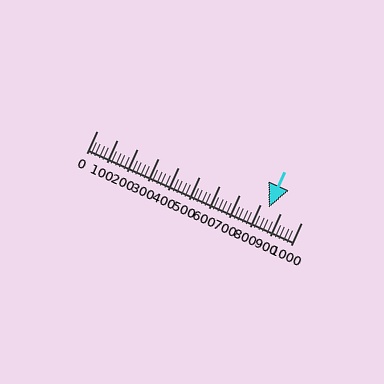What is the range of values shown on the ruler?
The ruler shows values from 0 to 1000.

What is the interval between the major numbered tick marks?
The major tick marks are spaced 100 units apart.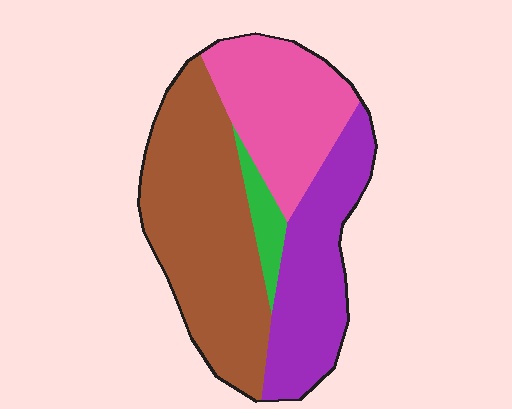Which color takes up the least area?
Green, at roughly 5%.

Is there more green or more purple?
Purple.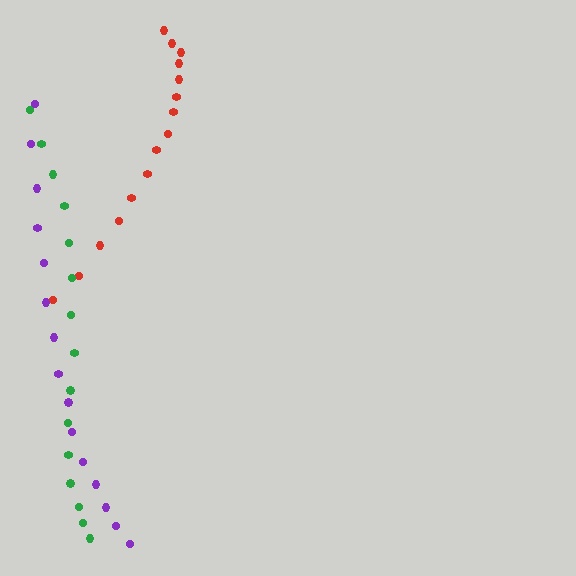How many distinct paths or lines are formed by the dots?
There are 3 distinct paths.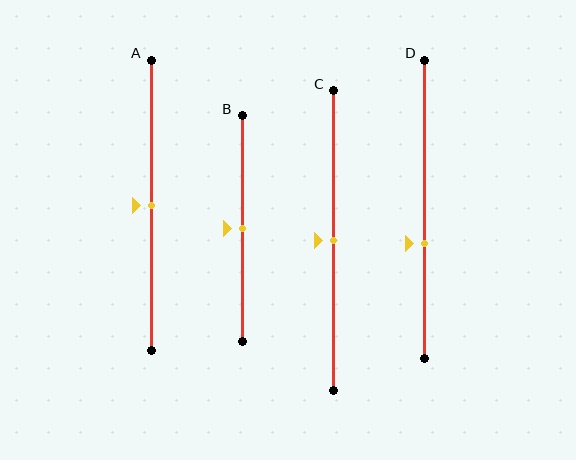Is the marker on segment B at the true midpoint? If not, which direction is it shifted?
Yes, the marker on segment B is at the true midpoint.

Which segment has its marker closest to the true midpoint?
Segment A has its marker closest to the true midpoint.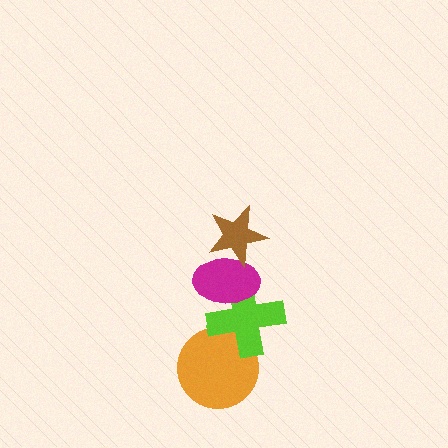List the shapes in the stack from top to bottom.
From top to bottom: the brown star, the magenta ellipse, the lime cross, the orange circle.